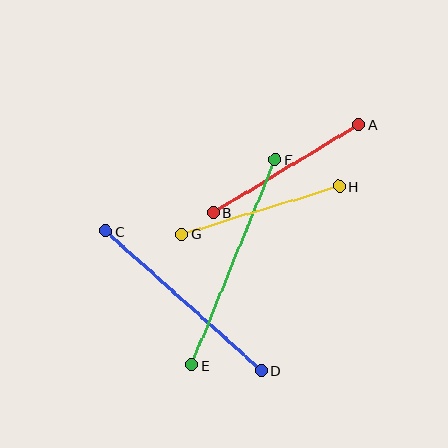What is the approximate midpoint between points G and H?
The midpoint is at approximately (260, 210) pixels.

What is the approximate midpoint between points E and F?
The midpoint is at approximately (234, 263) pixels.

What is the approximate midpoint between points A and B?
The midpoint is at approximately (286, 169) pixels.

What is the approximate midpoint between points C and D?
The midpoint is at approximately (183, 301) pixels.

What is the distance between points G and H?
The distance is approximately 164 pixels.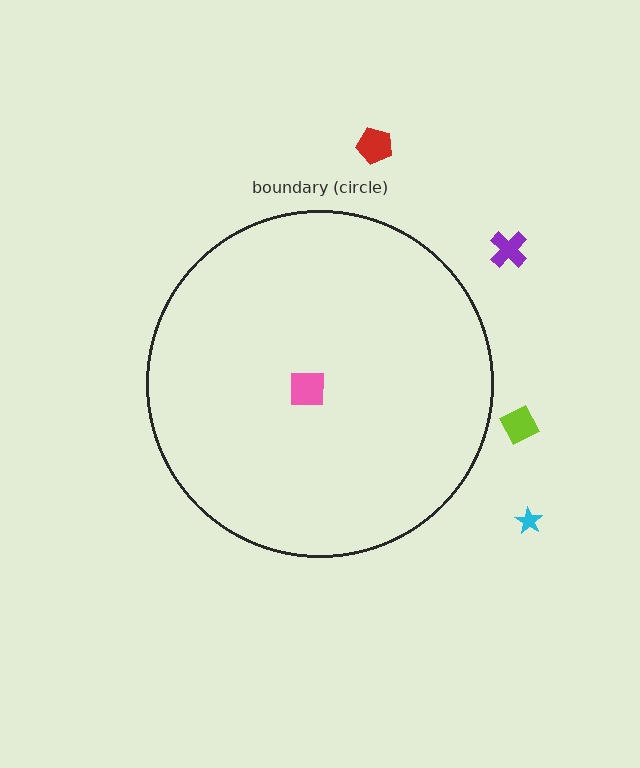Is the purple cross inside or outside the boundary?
Outside.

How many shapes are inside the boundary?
1 inside, 4 outside.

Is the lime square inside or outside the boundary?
Outside.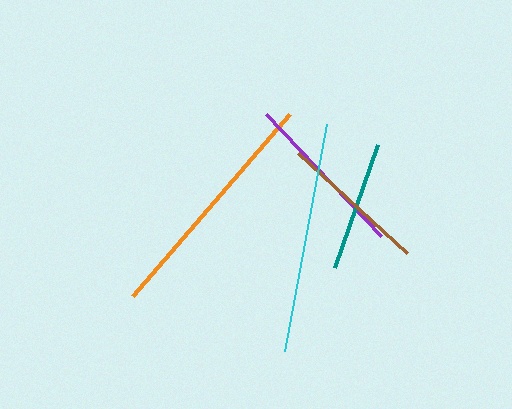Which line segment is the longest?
The orange line is the longest at approximately 240 pixels.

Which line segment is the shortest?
The teal line is the shortest at approximately 130 pixels.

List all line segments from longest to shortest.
From longest to shortest: orange, cyan, purple, brown, teal.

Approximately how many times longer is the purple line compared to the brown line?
The purple line is approximately 1.1 times the length of the brown line.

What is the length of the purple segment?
The purple segment is approximately 167 pixels long.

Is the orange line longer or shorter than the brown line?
The orange line is longer than the brown line.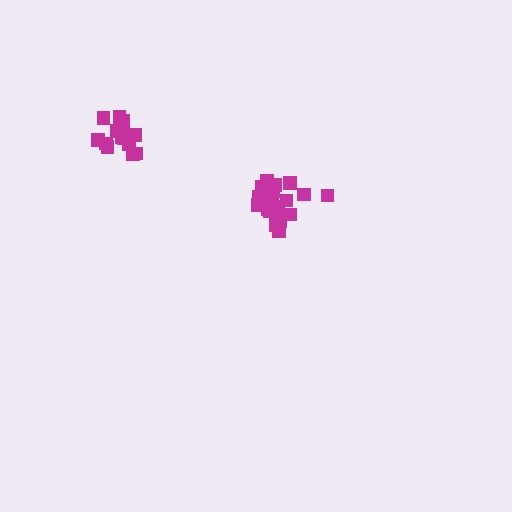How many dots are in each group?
Group 1: 20 dots, Group 2: 16 dots (36 total).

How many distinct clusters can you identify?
There are 2 distinct clusters.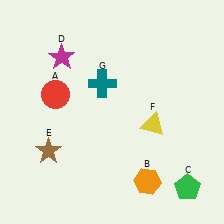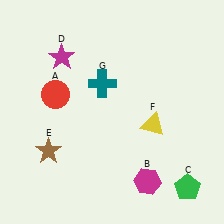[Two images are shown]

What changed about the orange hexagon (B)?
In Image 1, B is orange. In Image 2, it changed to magenta.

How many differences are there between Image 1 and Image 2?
There is 1 difference between the two images.